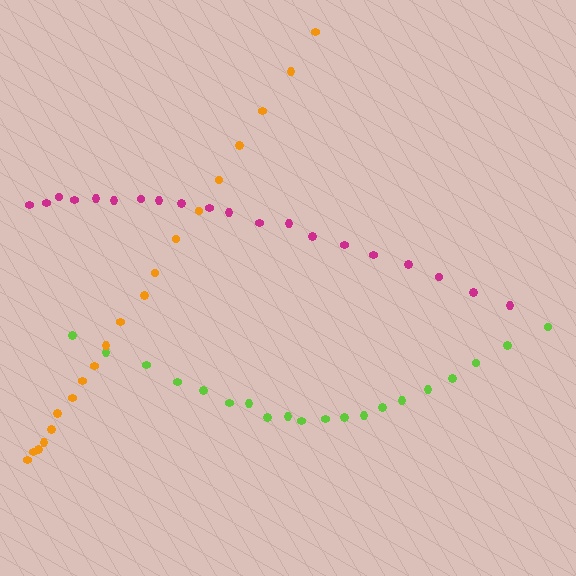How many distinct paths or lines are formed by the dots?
There are 3 distinct paths.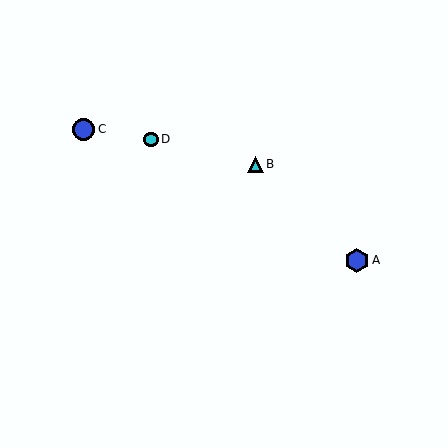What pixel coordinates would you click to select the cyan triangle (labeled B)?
Click at (255, 164) to select the cyan triangle B.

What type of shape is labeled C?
Shape C is a blue circle.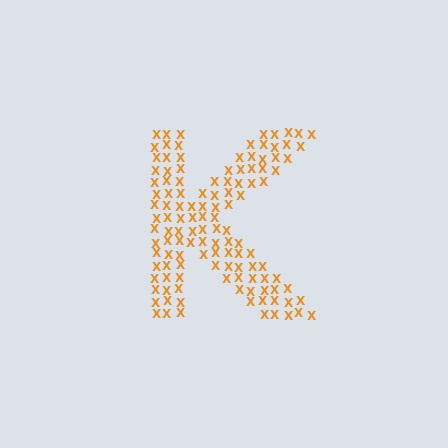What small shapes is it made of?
It is made of small letter X's.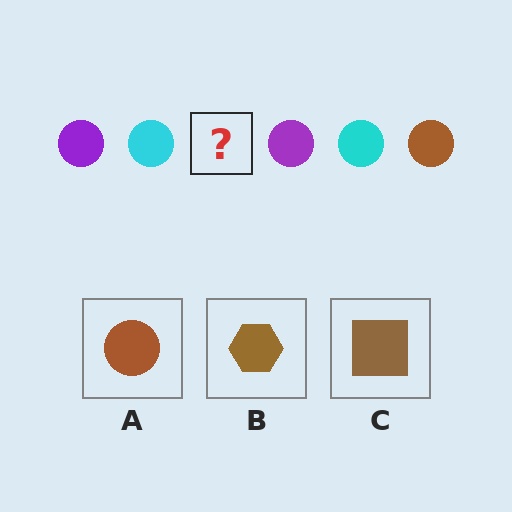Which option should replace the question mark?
Option A.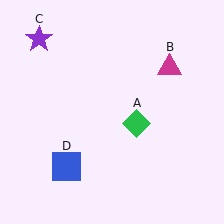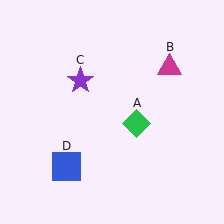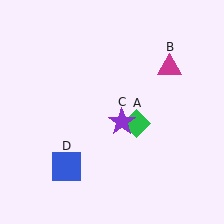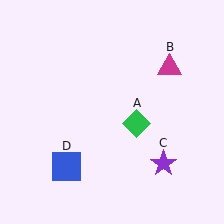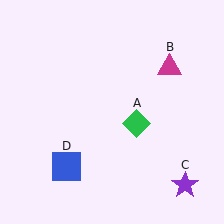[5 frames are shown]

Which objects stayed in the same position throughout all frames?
Green diamond (object A) and magenta triangle (object B) and blue square (object D) remained stationary.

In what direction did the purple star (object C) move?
The purple star (object C) moved down and to the right.